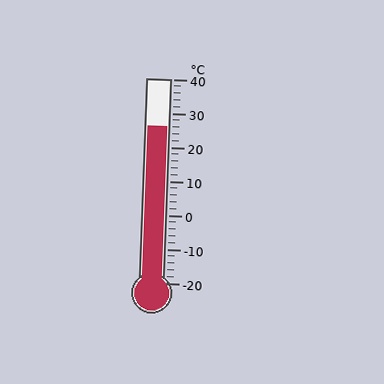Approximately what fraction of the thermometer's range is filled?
The thermometer is filled to approximately 75% of its range.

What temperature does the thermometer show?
The thermometer shows approximately 26°C.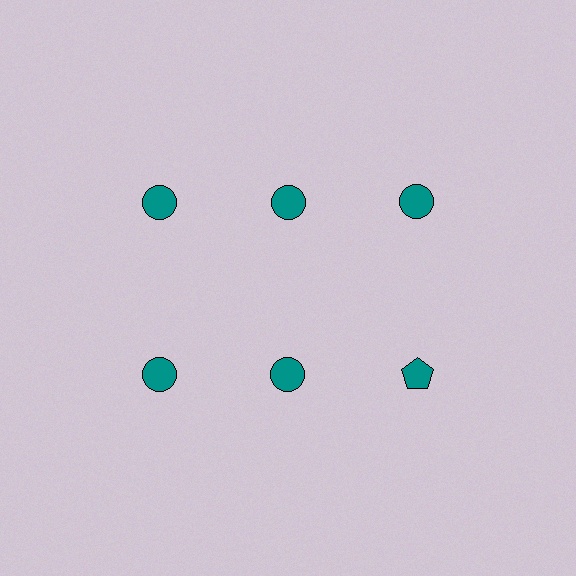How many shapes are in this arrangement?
There are 6 shapes arranged in a grid pattern.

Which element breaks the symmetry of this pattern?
The teal pentagon in the second row, center column breaks the symmetry. All other shapes are teal circles.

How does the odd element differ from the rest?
It has a different shape: pentagon instead of circle.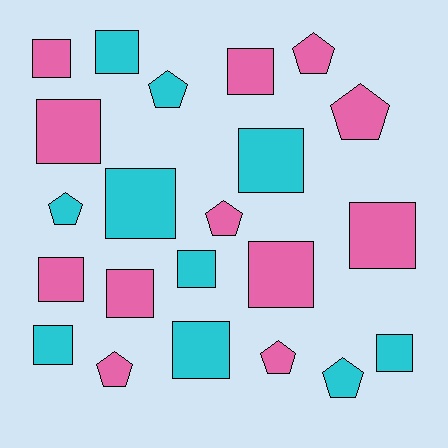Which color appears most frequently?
Pink, with 12 objects.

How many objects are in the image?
There are 22 objects.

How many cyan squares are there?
There are 7 cyan squares.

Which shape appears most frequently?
Square, with 14 objects.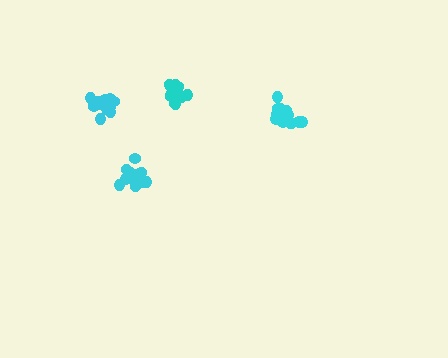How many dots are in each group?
Group 1: 15 dots, Group 2: 19 dots, Group 3: 17 dots, Group 4: 19 dots (70 total).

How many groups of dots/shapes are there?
There are 4 groups.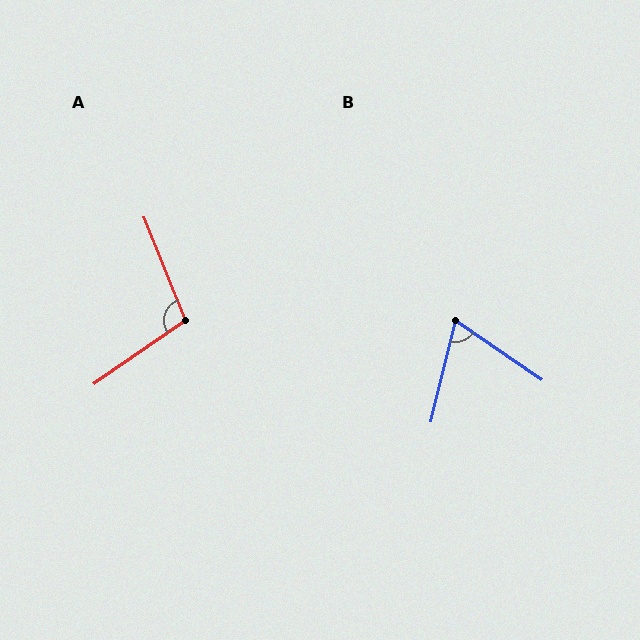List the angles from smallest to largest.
B (69°), A (103°).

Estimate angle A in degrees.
Approximately 103 degrees.